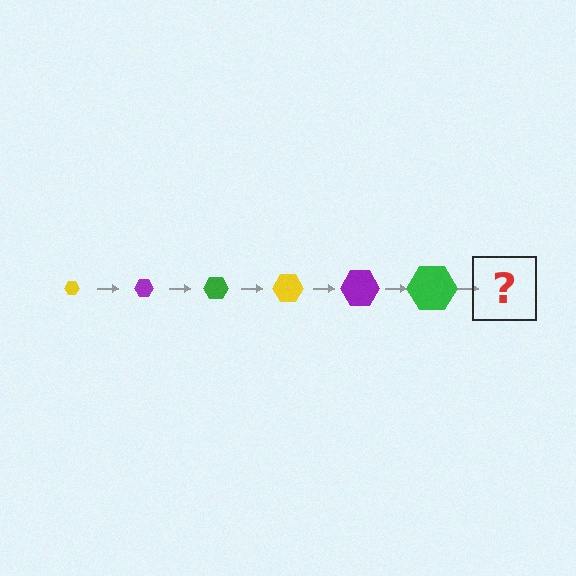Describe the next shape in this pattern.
It should be a yellow hexagon, larger than the previous one.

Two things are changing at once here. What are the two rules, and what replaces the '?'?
The two rules are that the hexagon grows larger each step and the color cycles through yellow, purple, and green. The '?' should be a yellow hexagon, larger than the previous one.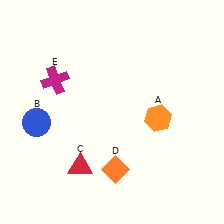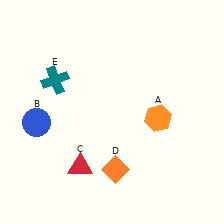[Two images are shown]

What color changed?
The cross (E) changed from magenta in Image 1 to teal in Image 2.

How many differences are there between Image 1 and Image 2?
There is 1 difference between the two images.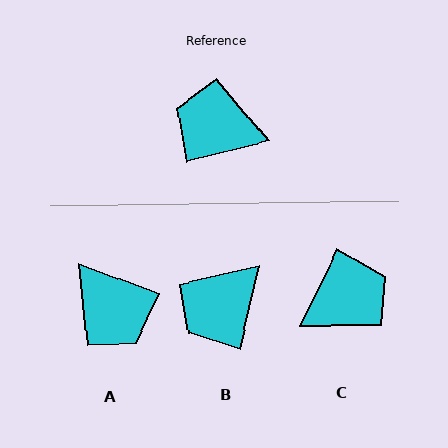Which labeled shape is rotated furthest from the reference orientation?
A, about 145 degrees away.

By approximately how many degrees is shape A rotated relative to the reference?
Approximately 145 degrees counter-clockwise.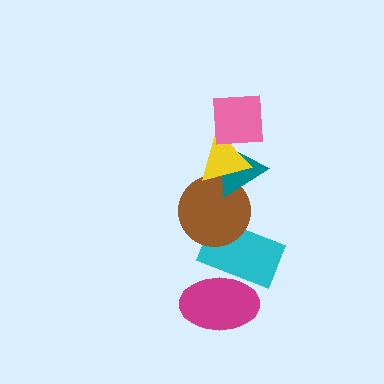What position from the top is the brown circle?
The brown circle is 4th from the top.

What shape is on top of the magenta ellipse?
The cyan rectangle is on top of the magenta ellipse.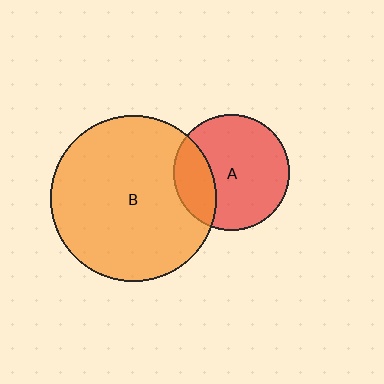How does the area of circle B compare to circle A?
Approximately 2.1 times.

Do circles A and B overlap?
Yes.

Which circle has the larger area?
Circle B (orange).